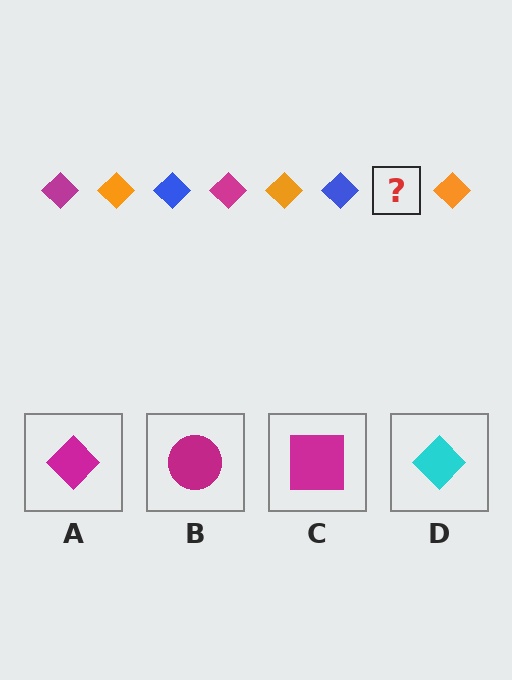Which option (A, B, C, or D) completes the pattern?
A.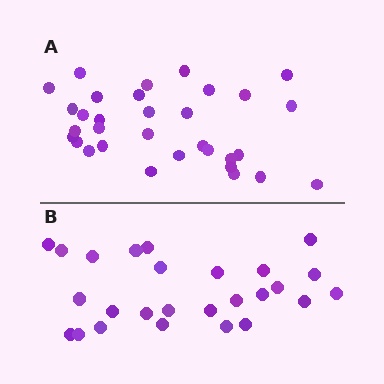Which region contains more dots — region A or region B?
Region A (the top region) has more dots.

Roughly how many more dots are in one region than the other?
Region A has about 6 more dots than region B.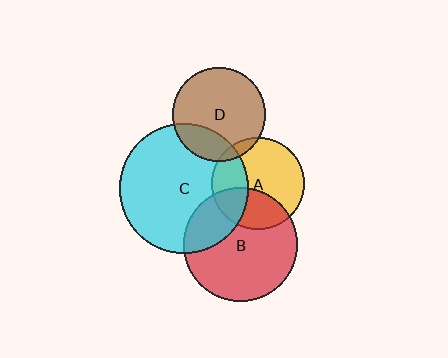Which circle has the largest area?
Circle C (cyan).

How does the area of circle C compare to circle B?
Approximately 1.3 times.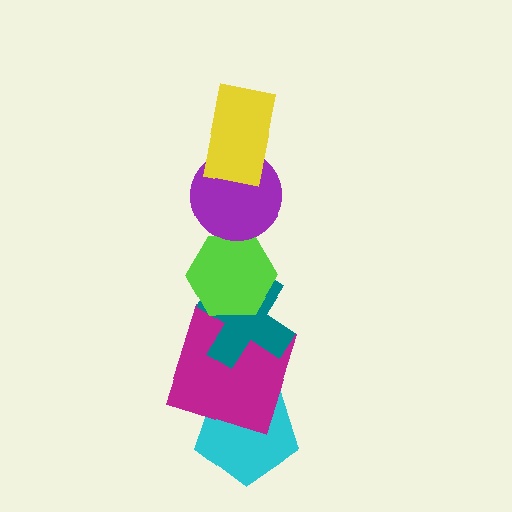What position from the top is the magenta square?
The magenta square is 5th from the top.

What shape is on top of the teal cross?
The lime hexagon is on top of the teal cross.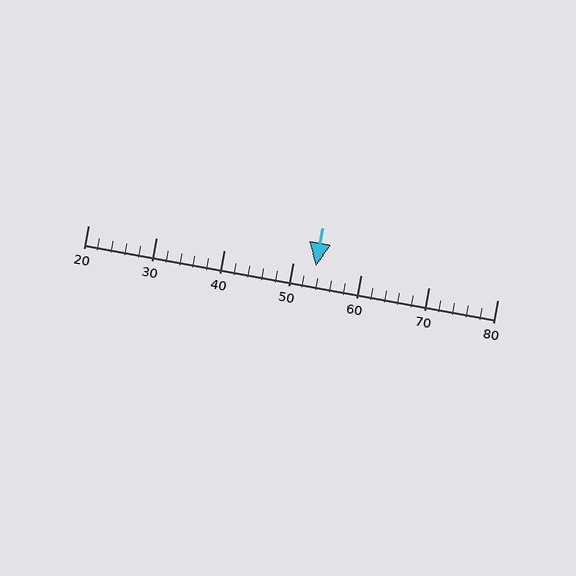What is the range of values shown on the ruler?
The ruler shows values from 20 to 80.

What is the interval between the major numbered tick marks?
The major tick marks are spaced 10 units apart.